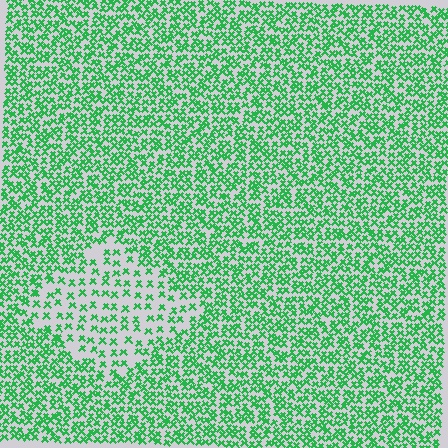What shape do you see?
I see a diamond.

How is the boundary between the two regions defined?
The boundary is defined by a change in element density (approximately 2.1x ratio). All elements are the same color, size, and shape.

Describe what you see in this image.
The image contains small green elements arranged at two different densities. A diamond-shaped region is visible where the elements are less densely packed than the surrounding area.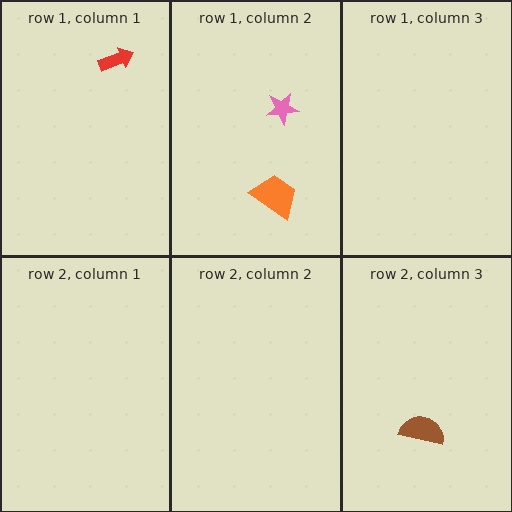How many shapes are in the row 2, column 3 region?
1.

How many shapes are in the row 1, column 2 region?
2.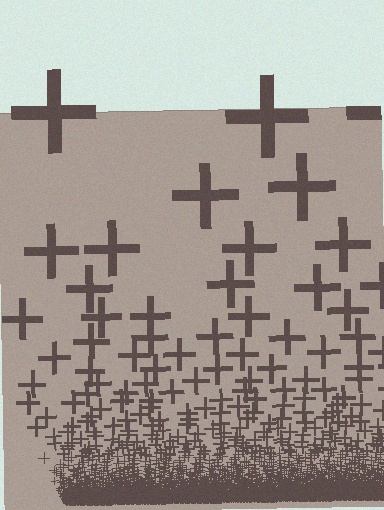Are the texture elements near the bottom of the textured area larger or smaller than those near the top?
Smaller. The gradient is inverted — elements near the bottom are smaller and denser.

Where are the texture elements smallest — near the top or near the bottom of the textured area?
Near the bottom.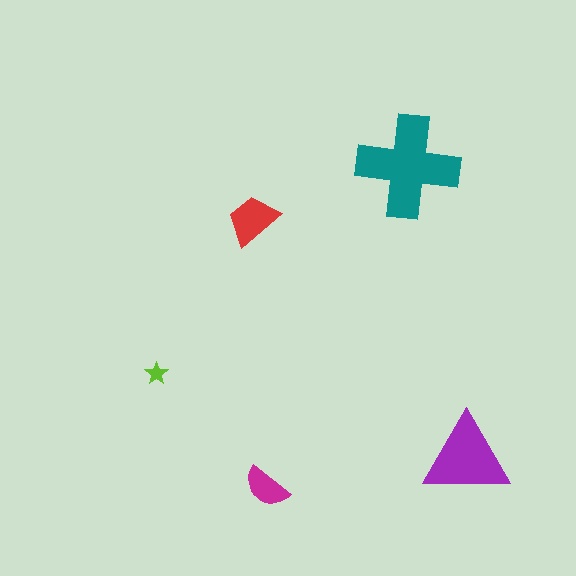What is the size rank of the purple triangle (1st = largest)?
2nd.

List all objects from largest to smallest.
The teal cross, the purple triangle, the red trapezoid, the magenta semicircle, the lime star.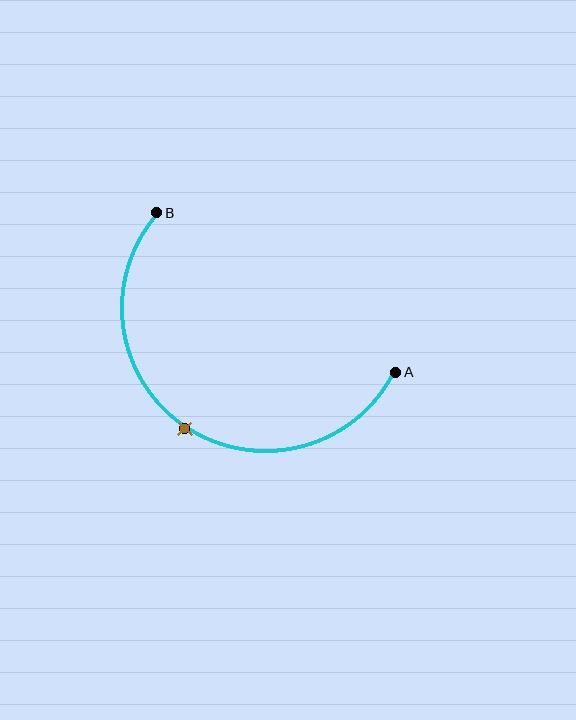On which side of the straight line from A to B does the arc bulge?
The arc bulges below and to the left of the straight line connecting A and B.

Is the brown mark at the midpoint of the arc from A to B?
Yes. The brown mark lies on the arc at equal arc-length from both A and B — it is the arc midpoint.